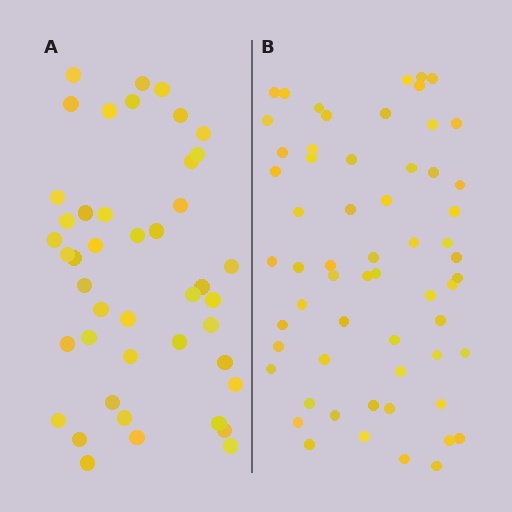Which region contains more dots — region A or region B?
Region B (the right region) has more dots.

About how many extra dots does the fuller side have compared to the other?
Region B has approximately 15 more dots than region A.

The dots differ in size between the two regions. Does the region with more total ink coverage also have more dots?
No. Region A has more total ink coverage because its dots are larger, but region B actually contains more individual dots. Total area can be misleading — the number of items is what matters here.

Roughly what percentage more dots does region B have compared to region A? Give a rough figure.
About 35% more.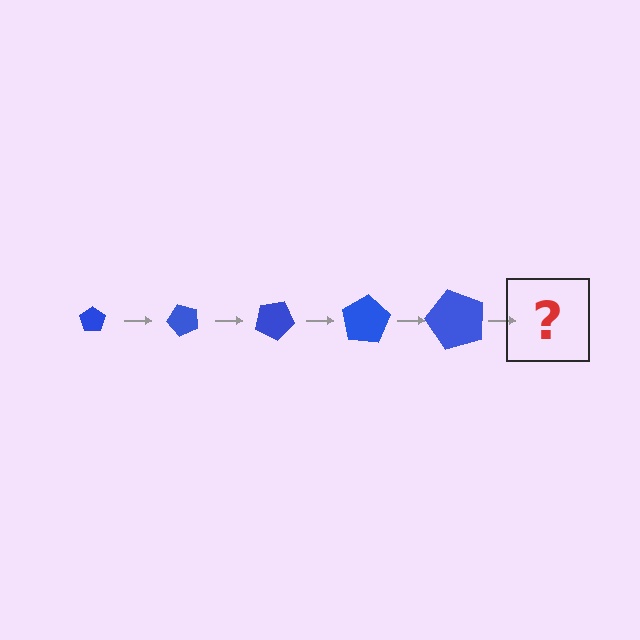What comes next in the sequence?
The next element should be a pentagon, larger than the previous one and rotated 250 degrees from the start.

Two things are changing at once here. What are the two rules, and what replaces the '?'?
The two rules are that the pentagon grows larger each step and it rotates 50 degrees each step. The '?' should be a pentagon, larger than the previous one and rotated 250 degrees from the start.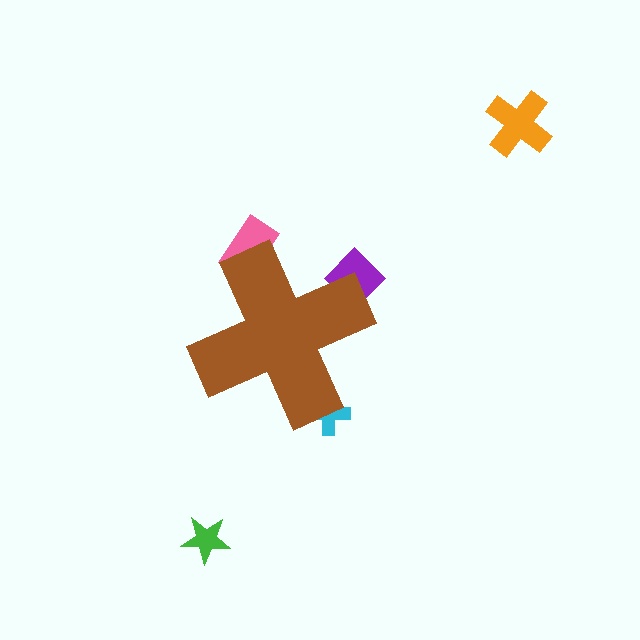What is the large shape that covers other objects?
A brown cross.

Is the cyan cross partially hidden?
Yes, the cyan cross is partially hidden behind the brown cross.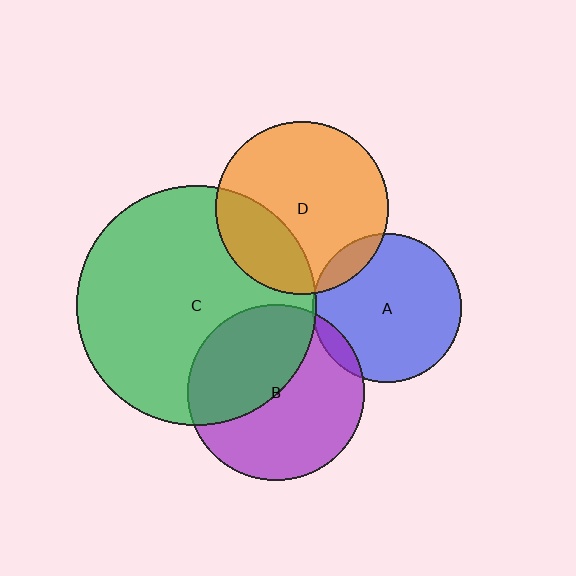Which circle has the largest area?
Circle C (green).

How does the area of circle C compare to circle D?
Approximately 1.9 times.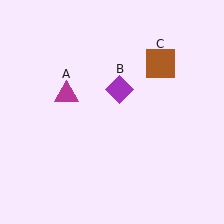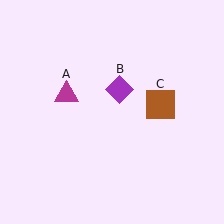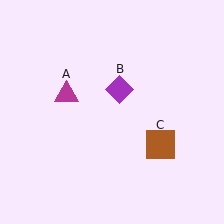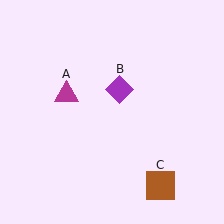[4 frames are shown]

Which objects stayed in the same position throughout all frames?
Magenta triangle (object A) and purple diamond (object B) remained stationary.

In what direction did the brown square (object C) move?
The brown square (object C) moved down.